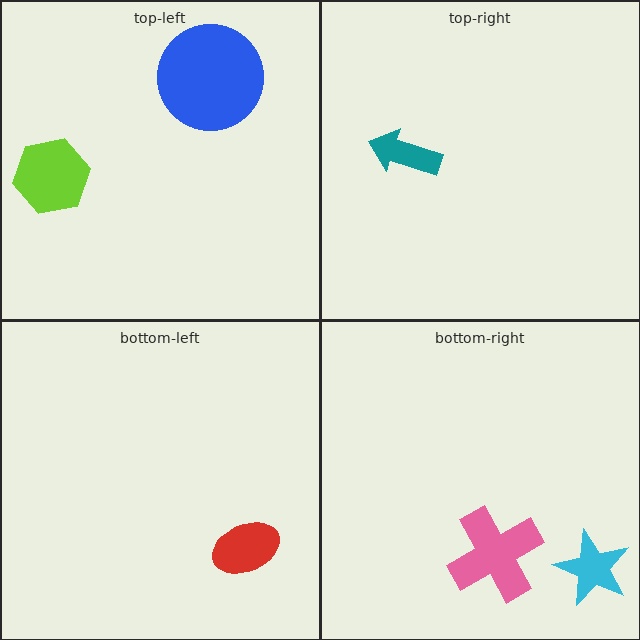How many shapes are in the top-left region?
2.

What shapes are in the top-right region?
The teal arrow.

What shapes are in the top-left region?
The lime hexagon, the blue circle.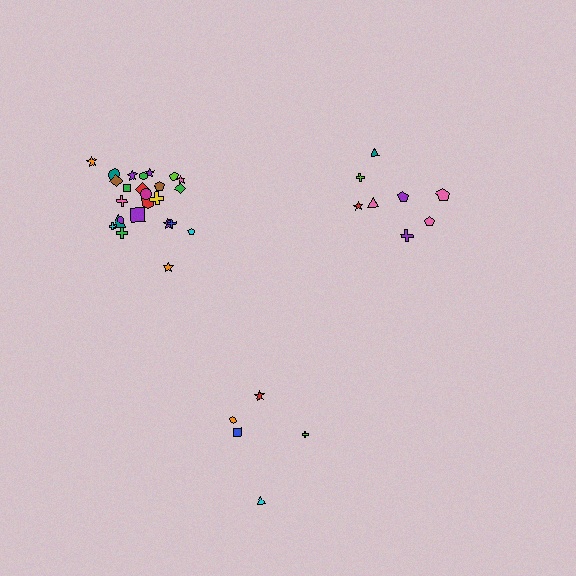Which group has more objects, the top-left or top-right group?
The top-left group.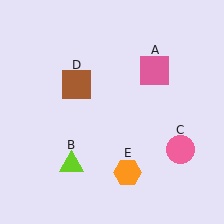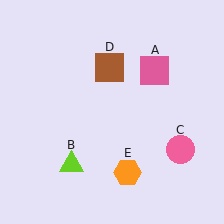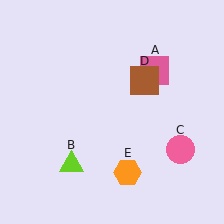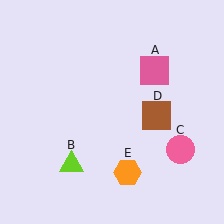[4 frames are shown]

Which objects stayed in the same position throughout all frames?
Pink square (object A) and lime triangle (object B) and pink circle (object C) and orange hexagon (object E) remained stationary.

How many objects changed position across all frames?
1 object changed position: brown square (object D).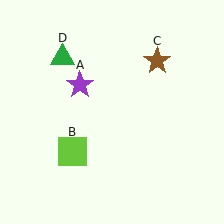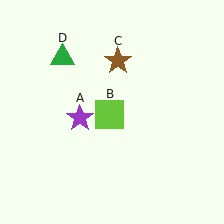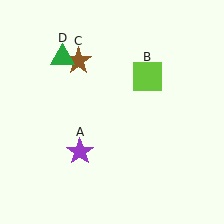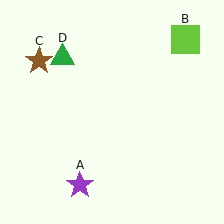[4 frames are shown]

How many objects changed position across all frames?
3 objects changed position: purple star (object A), lime square (object B), brown star (object C).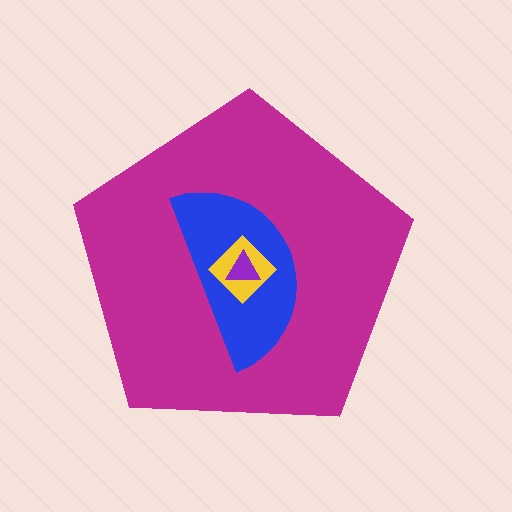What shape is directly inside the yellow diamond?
The purple triangle.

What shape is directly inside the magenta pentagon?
The blue semicircle.